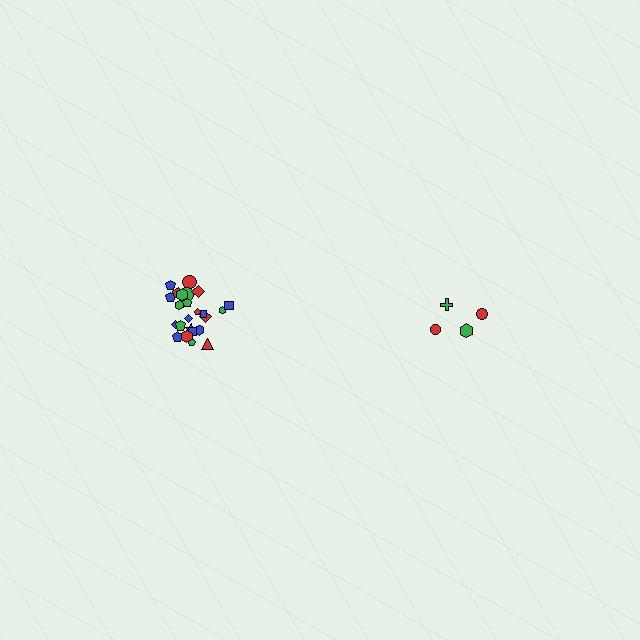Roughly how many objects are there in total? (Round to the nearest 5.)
Roughly 30 objects in total.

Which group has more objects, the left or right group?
The left group.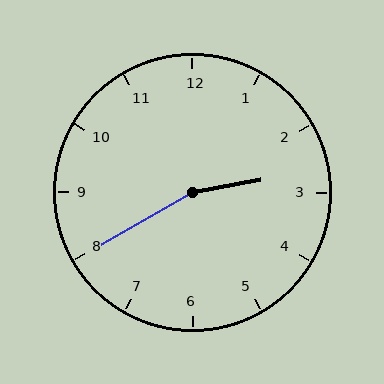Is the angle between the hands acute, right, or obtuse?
It is obtuse.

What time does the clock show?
2:40.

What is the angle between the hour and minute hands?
Approximately 160 degrees.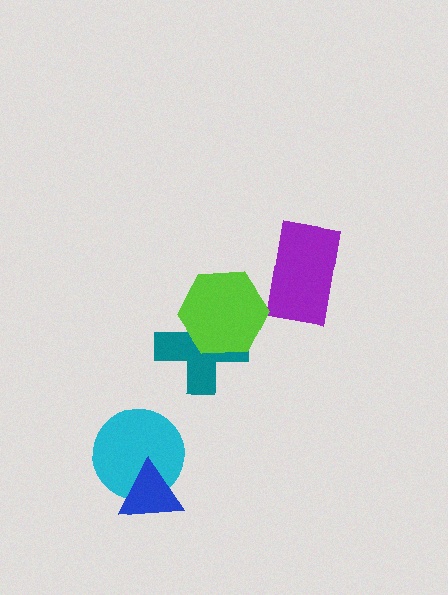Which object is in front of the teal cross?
The lime hexagon is in front of the teal cross.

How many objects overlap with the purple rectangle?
0 objects overlap with the purple rectangle.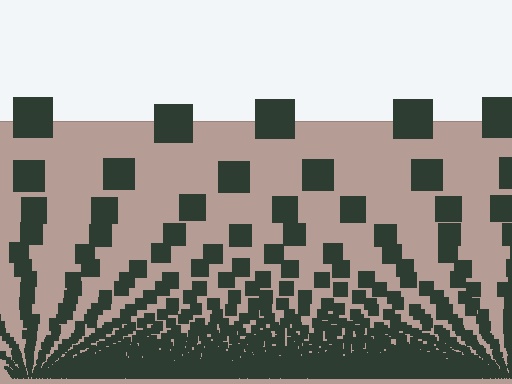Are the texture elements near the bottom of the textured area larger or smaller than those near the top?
Smaller. The gradient is inverted — elements near the bottom are smaller and denser.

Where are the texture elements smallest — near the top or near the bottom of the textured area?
Near the bottom.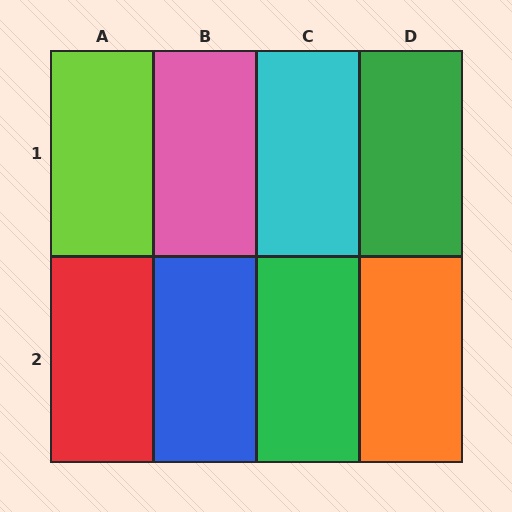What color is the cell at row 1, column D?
Green.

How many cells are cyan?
1 cell is cyan.